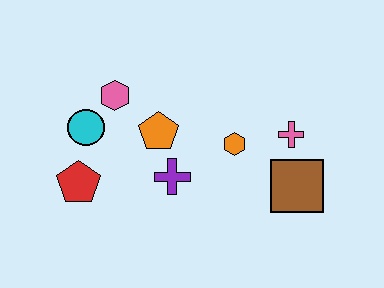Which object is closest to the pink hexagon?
The cyan circle is closest to the pink hexagon.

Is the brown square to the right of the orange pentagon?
Yes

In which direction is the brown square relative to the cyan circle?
The brown square is to the right of the cyan circle.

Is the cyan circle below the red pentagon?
No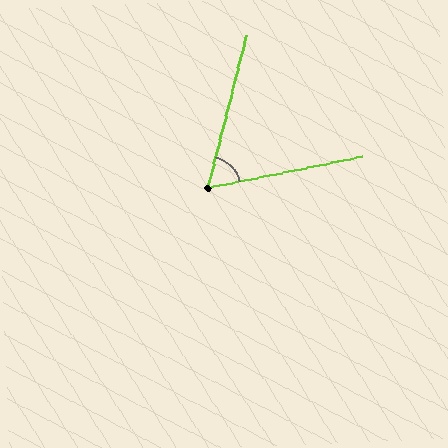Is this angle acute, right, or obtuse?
It is acute.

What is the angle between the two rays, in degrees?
Approximately 64 degrees.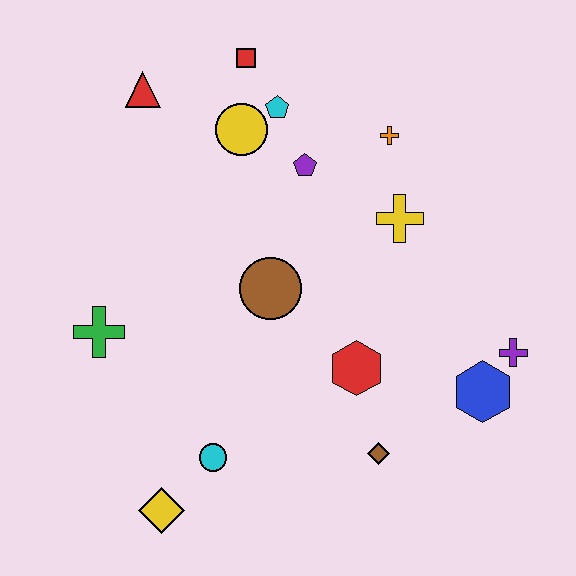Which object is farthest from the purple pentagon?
The yellow diamond is farthest from the purple pentagon.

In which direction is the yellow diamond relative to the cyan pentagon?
The yellow diamond is below the cyan pentagon.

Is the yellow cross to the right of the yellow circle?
Yes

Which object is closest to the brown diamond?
The red hexagon is closest to the brown diamond.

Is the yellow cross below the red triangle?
Yes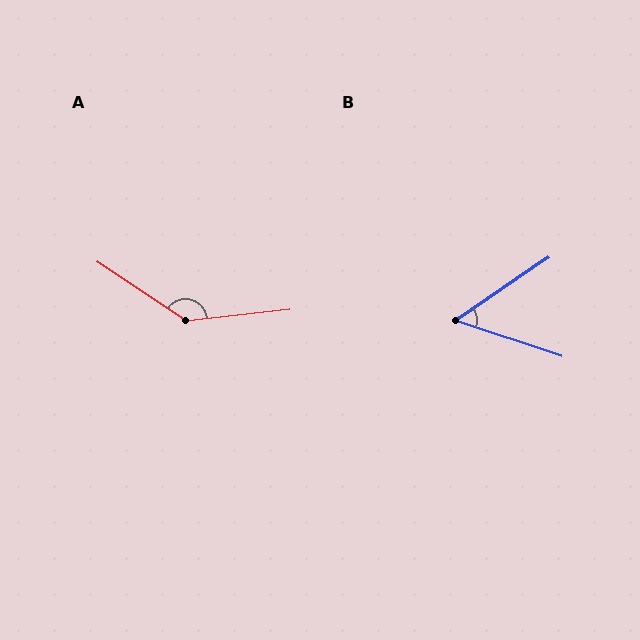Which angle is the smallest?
B, at approximately 53 degrees.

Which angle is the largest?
A, at approximately 140 degrees.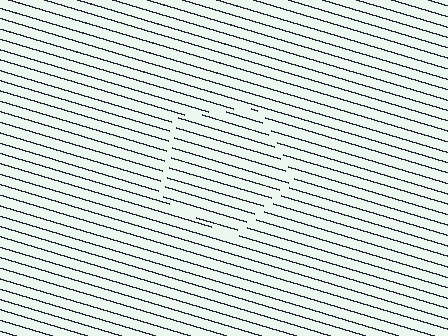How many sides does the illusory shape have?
5 sides — the line-ends trace a pentagon.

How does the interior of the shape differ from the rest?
The interior of the shape contains the same grating, shifted by half a period — the contour is defined by the phase discontinuity where line-ends from the inner and outer gratings abut.